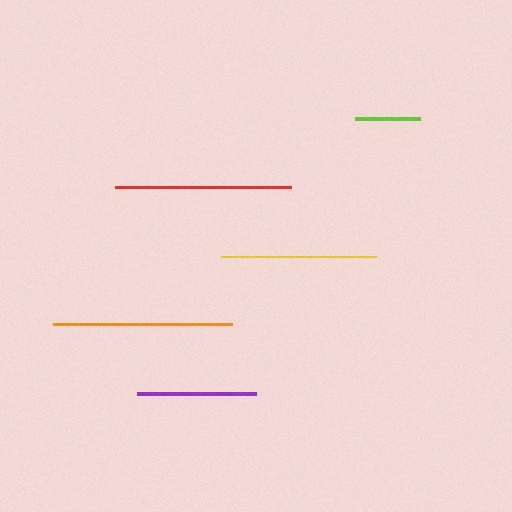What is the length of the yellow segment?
The yellow segment is approximately 155 pixels long.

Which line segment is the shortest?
The lime line is the shortest at approximately 65 pixels.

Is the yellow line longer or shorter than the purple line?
The yellow line is longer than the purple line.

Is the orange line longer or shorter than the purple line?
The orange line is longer than the purple line.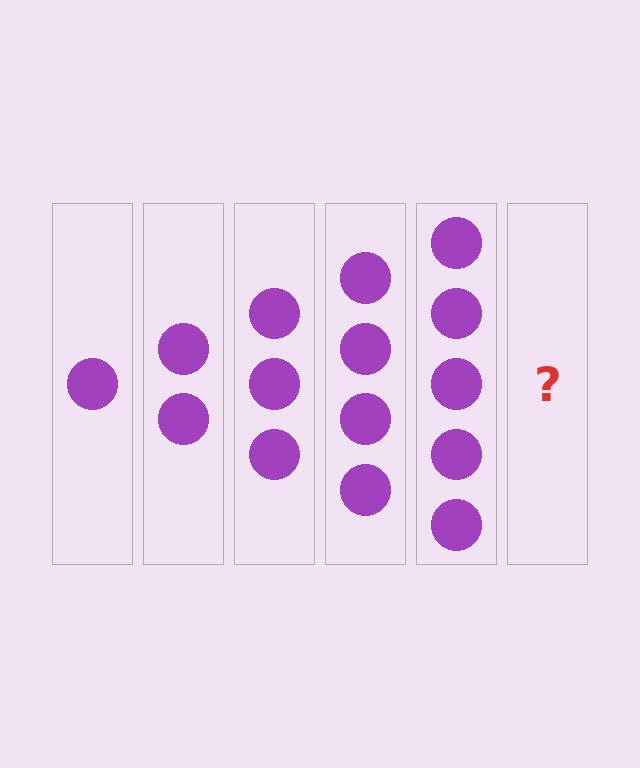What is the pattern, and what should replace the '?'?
The pattern is that each step adds one more circle. The '?' should be 6 circles.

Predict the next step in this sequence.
The next step is 6 circles.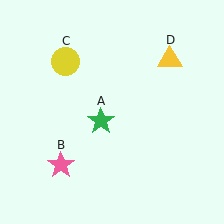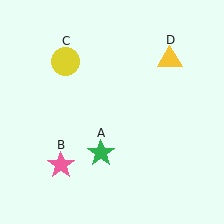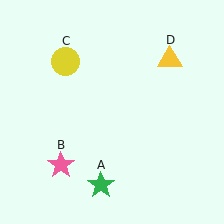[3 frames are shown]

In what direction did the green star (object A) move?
The green star (object A) moved down.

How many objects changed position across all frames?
1 object changed position: green star (object A).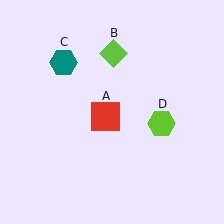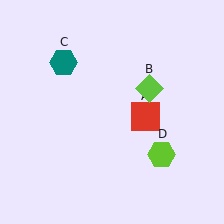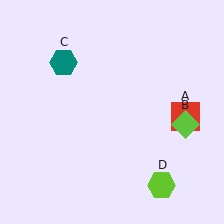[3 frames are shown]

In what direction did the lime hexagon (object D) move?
The lime hexagon (object D) moved down.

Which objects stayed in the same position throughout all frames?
Teal hexagon (object C) remained stationary.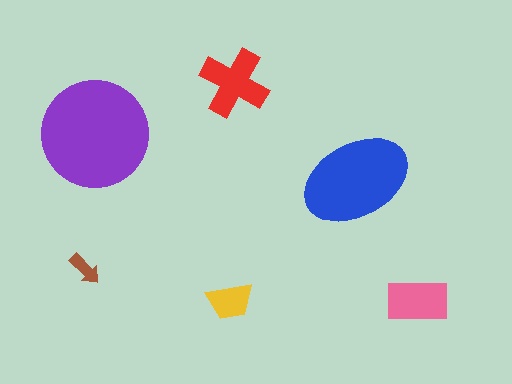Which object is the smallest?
The brown arrow.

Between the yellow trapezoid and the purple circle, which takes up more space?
The purple circle.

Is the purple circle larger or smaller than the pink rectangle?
Larger.